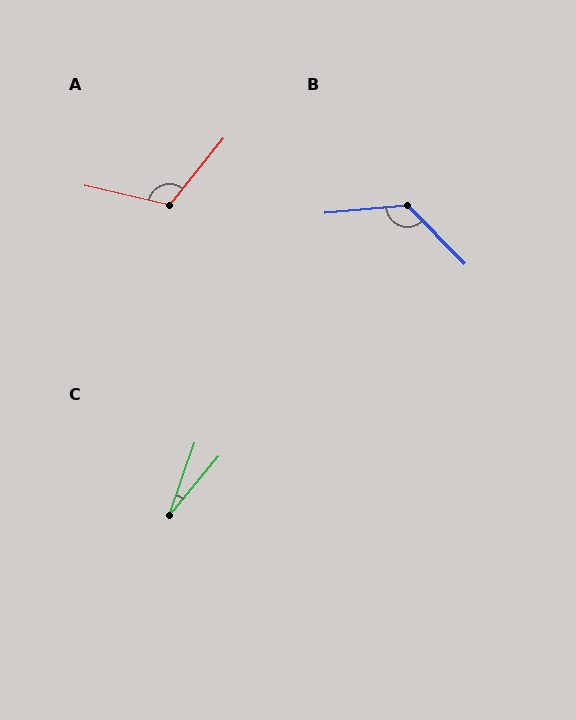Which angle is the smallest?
C, at approximately 21 degrees.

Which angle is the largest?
B, at approximately 130 degrees.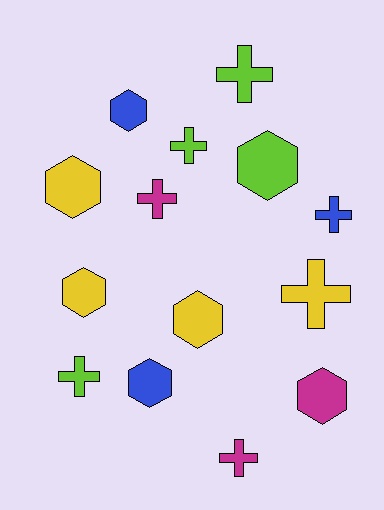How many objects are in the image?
There are 14 objects.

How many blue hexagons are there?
There are 2 blue hexagons.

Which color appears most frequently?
Yellow, with 4 objects.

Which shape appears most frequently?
Cross, with 7 objects.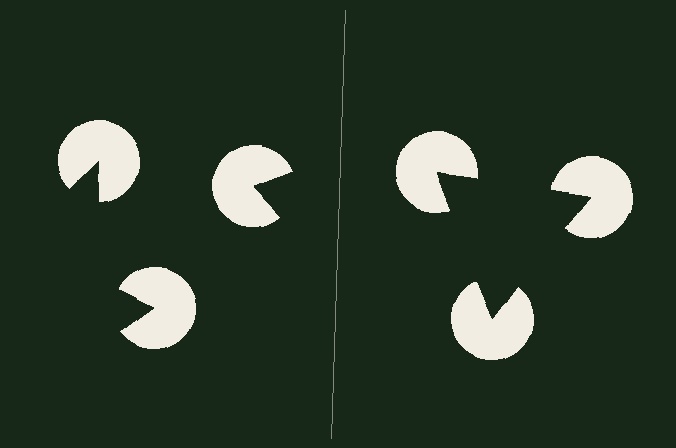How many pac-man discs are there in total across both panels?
6 — 3 on each side.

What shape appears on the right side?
An illusory triangle.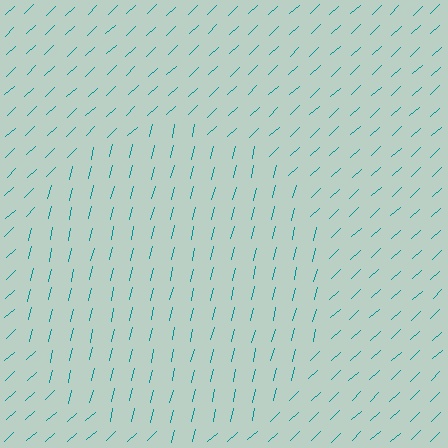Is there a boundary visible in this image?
Yes, there is a texture boundary formed by a change in line orientation.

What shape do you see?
I see a circle.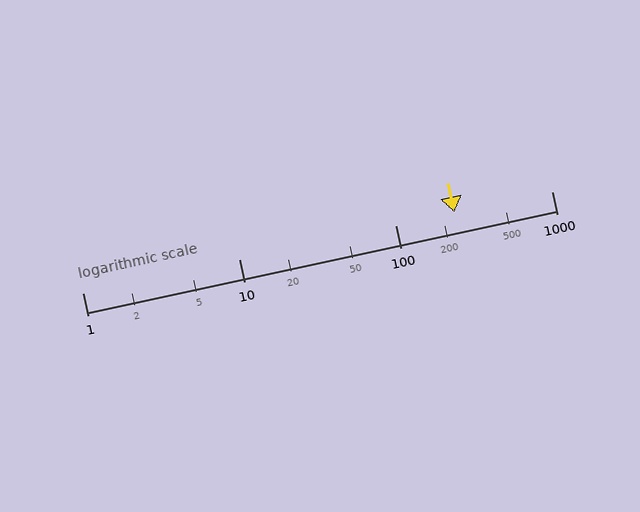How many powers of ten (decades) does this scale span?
The scale spans 3 decades, from 1 to 1000.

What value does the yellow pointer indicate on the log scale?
The pointer indicates approximately 240.